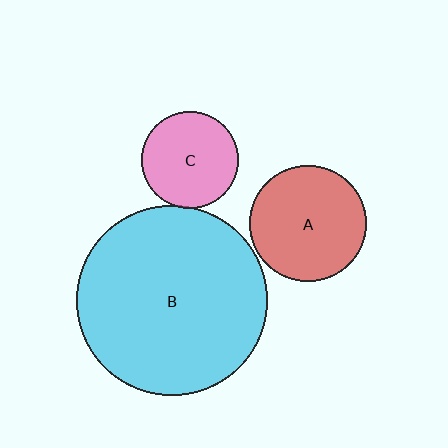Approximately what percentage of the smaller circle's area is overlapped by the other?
Approximately 5%.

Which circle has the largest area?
Circle B (cyan).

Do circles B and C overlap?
Yes.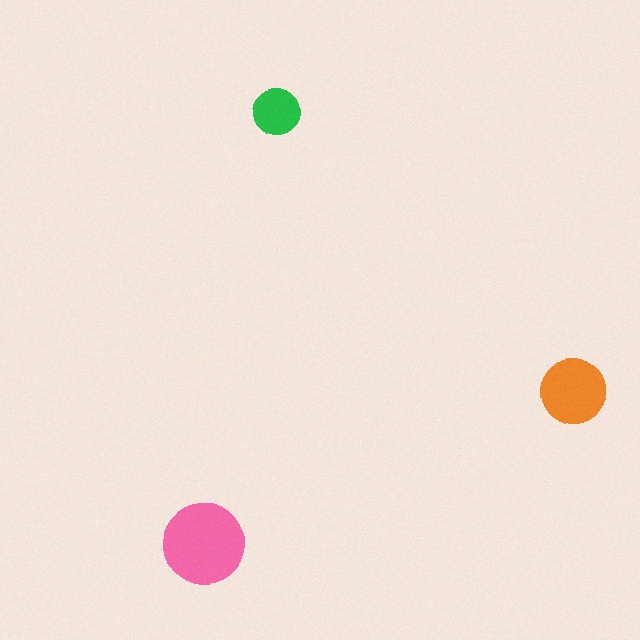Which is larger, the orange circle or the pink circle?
The pink one.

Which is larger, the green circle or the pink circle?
The pink one.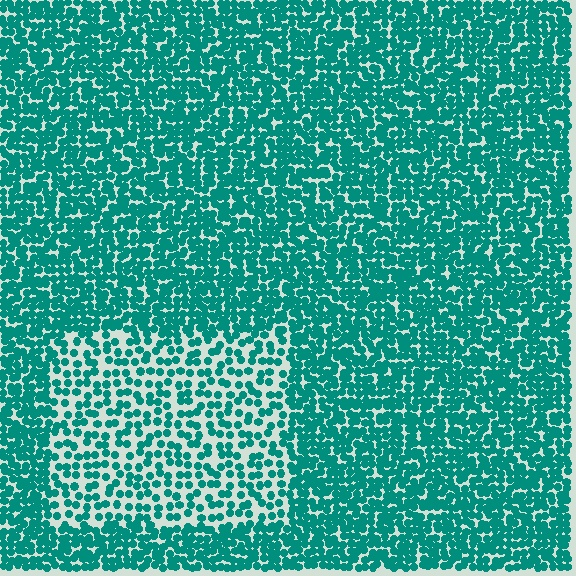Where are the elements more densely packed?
The elements are more densely packed outside the rectangle boundary.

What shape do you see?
I see a rectangle.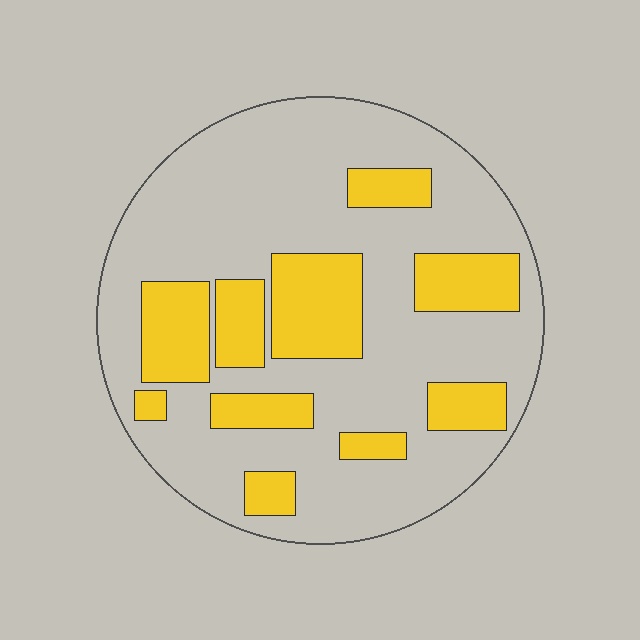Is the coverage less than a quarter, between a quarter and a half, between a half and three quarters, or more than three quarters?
Between a quarter and a half.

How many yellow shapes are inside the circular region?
10.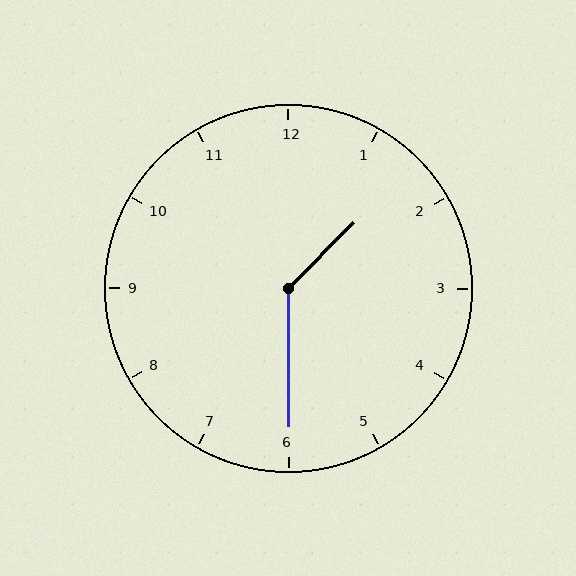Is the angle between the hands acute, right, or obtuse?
It is obtuse.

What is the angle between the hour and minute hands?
Approximately 135 degrees.